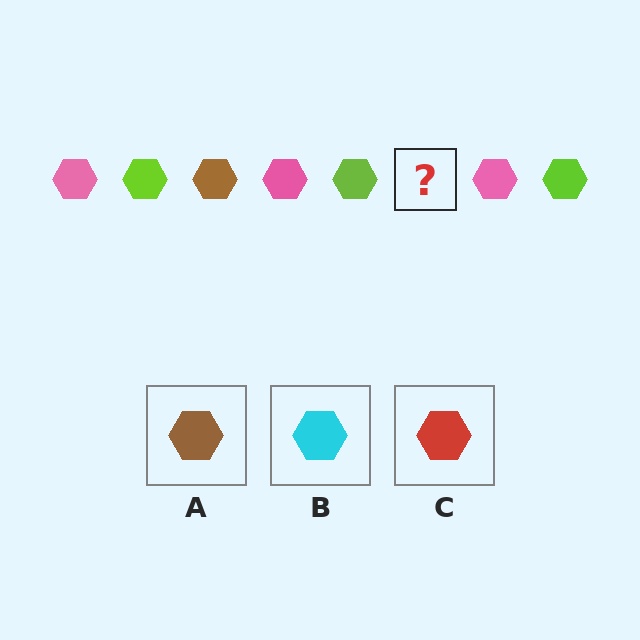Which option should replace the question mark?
Option A.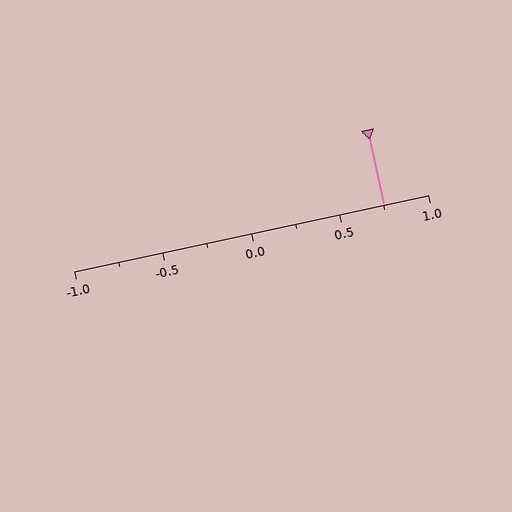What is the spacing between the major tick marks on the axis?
The major ticks are spaced 0.5 apart.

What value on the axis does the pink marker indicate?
The marker indicates approximately 0.75.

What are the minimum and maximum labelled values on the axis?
The axis runs from -1.0 to 1.0.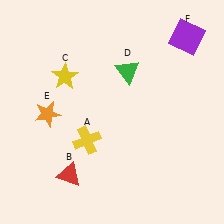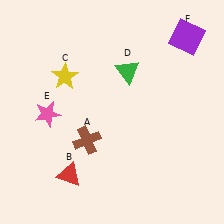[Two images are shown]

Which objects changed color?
A changed from yellow to brown. E changed from orange to pink.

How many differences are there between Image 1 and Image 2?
There are 2 differences between the two images.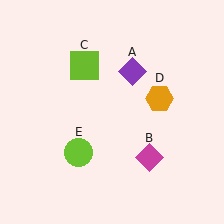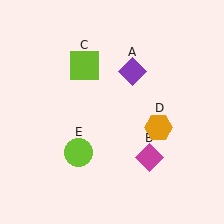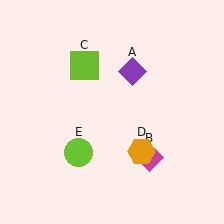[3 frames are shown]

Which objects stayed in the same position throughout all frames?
Purple diamond (object A) and magenta diamond (object B) and lime square (object C) and lime circle (object E) remained stationary.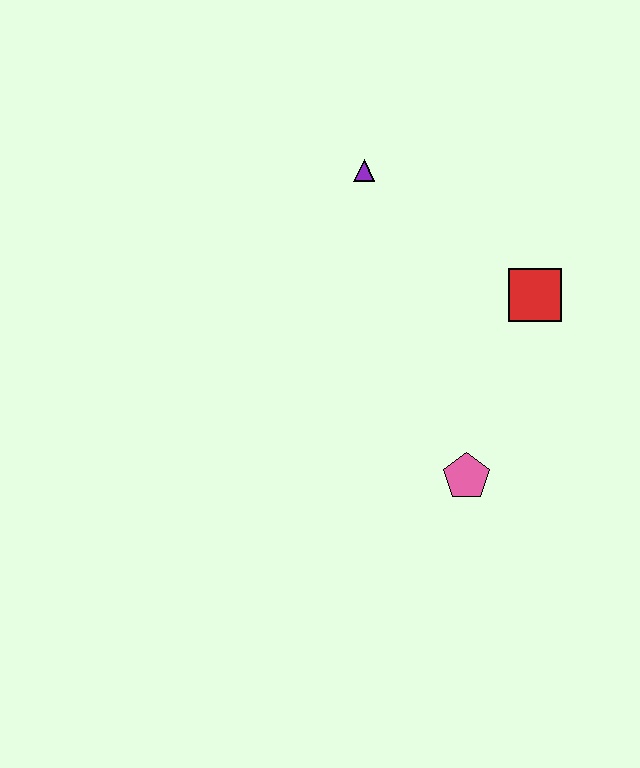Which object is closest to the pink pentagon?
The red square is closest to the pink pentagon.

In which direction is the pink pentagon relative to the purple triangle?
The pink pentagon is below the purple triangle.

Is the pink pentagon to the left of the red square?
Yes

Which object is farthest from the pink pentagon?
The purple triangle is farthest from the pink pentagon.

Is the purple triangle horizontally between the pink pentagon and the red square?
No